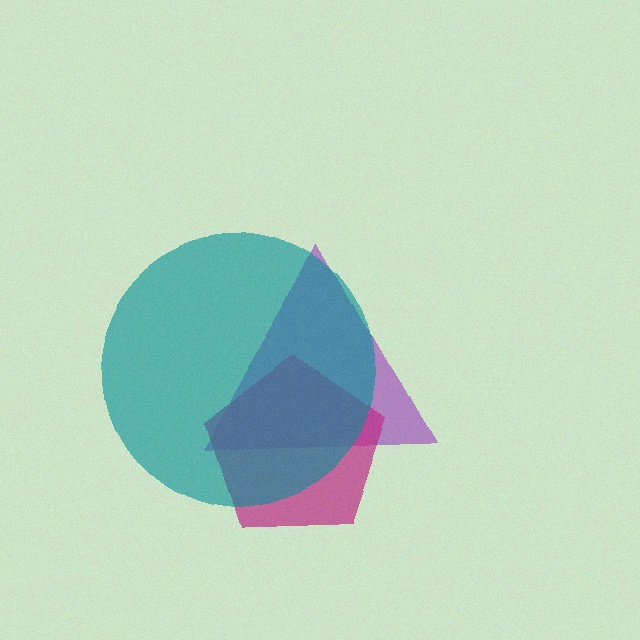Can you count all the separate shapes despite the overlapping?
Yes, there are 3 separate shapes.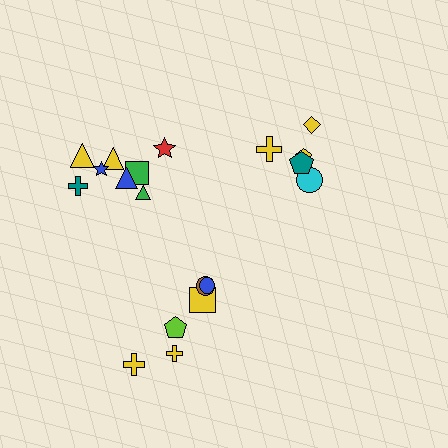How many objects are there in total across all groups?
There are 19 objects.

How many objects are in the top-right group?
There are 5 objects.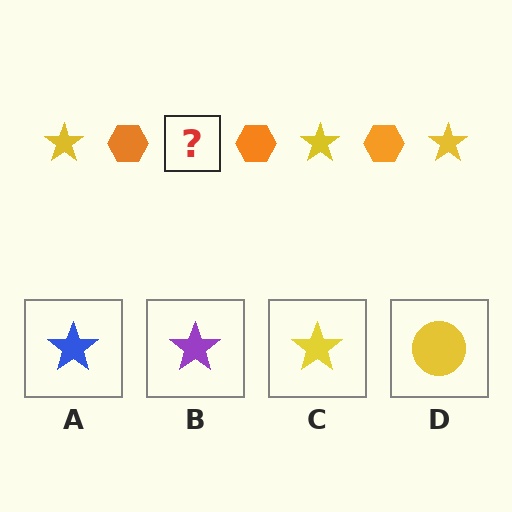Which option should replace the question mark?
Option C.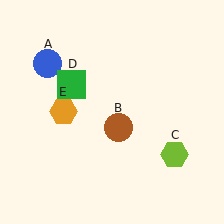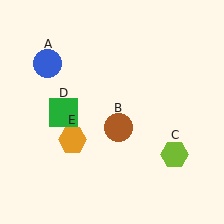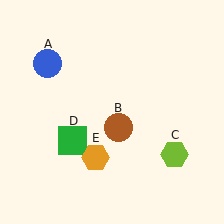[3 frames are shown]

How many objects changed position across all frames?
2 objects changed position: green square (object D), orange hexagon (object E).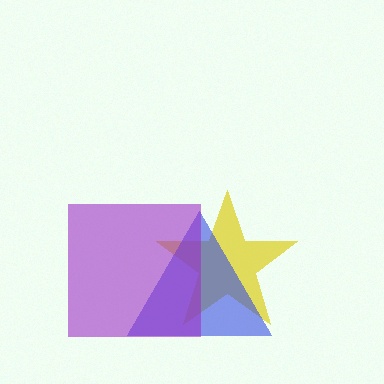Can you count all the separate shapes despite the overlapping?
Yes, there are 3 separate shapes.